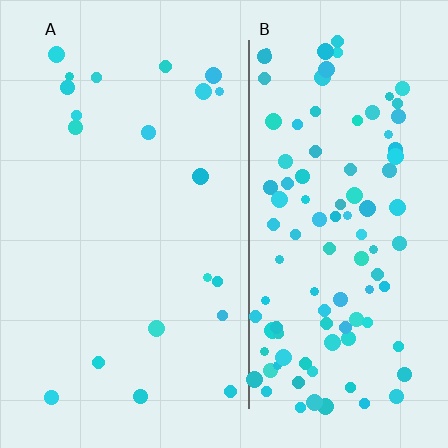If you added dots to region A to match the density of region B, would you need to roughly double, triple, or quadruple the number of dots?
Approximately quadruple.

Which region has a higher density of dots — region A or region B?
B (the right).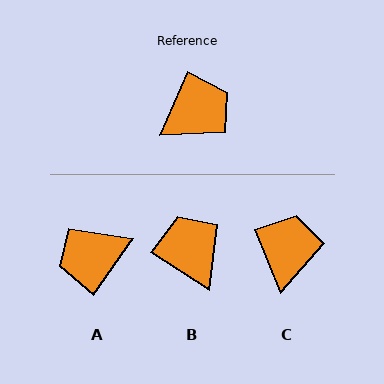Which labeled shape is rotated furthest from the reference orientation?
A, about 169 degrees away.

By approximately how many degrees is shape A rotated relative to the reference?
Approximately 169 degrees counter-clockwise.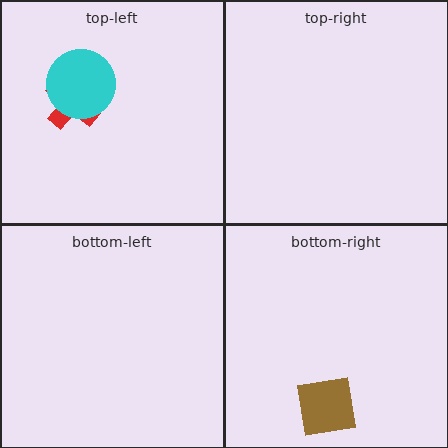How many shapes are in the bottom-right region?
1.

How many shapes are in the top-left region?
2.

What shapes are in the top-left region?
The red cross, the cyan circle.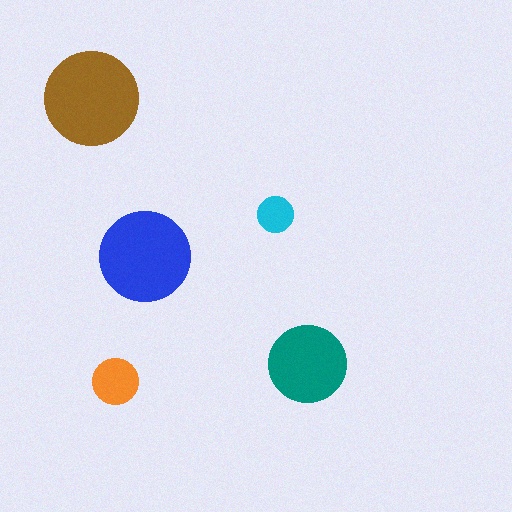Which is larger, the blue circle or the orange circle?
The blue one.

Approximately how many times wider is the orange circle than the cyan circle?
About 1.5 times wider.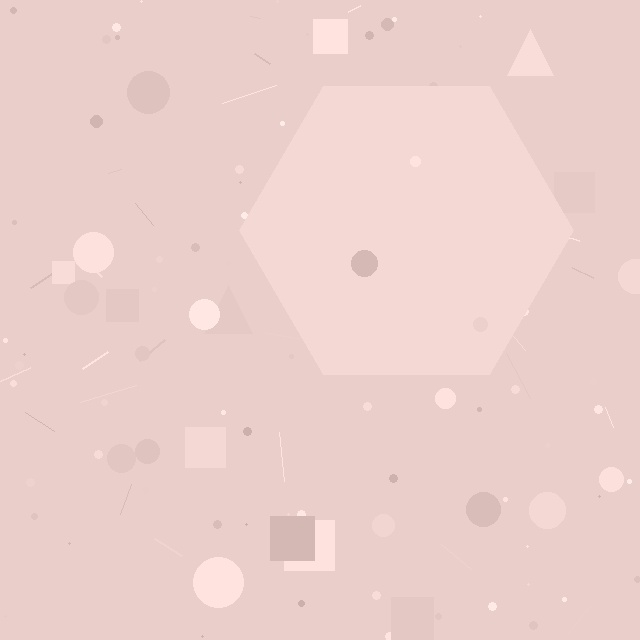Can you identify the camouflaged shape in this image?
The camouflaged shape is a hexagon.